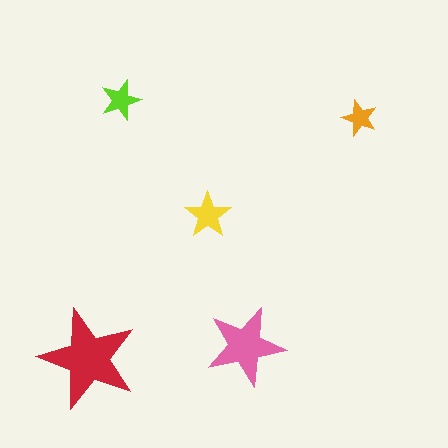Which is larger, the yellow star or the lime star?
The yellow one.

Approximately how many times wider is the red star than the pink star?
About 1.5 times wider.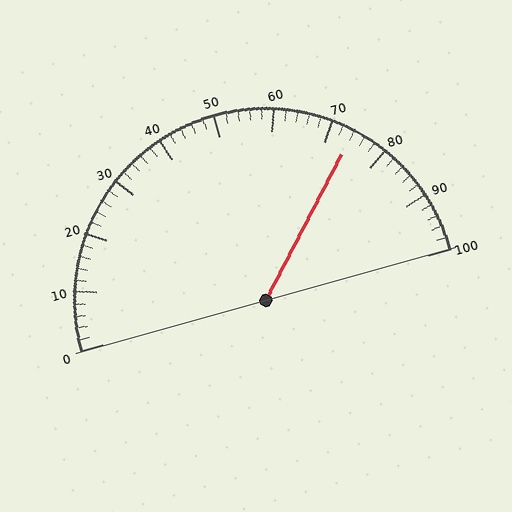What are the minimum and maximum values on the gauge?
The gauge ranges from 0 to 100.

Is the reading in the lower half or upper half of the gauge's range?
The reading is in the upper half of the range (0 to 100).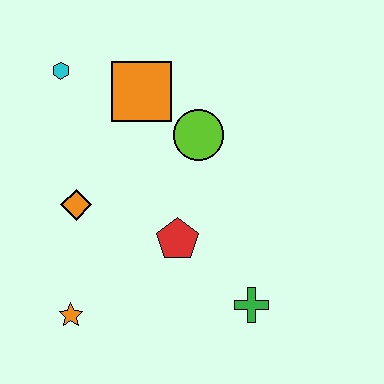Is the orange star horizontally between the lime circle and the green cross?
No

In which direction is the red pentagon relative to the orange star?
The red pentagon is to the right of the orange star.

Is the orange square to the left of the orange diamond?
No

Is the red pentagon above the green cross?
Yes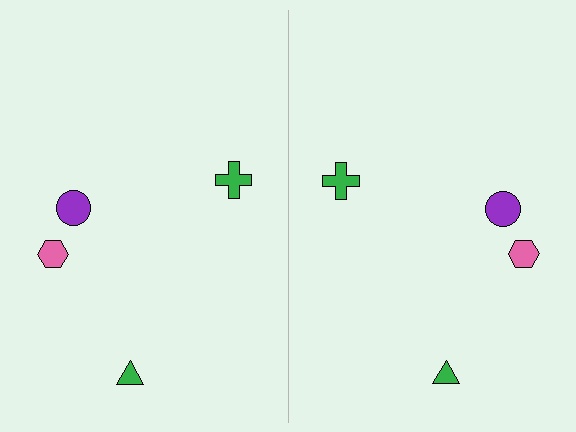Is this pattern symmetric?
Yes, this pattern has bilateral (reflection) symmetry.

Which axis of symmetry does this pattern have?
The pattern has a vertical axis of symmetry running through the center of the image.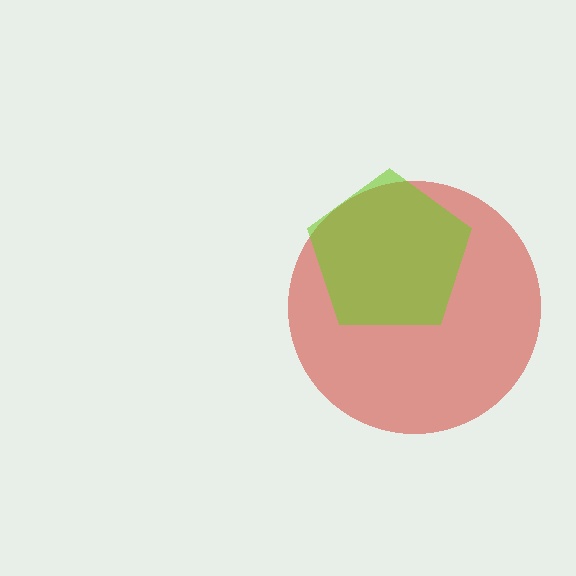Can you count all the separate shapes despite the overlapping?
Yes, there are 2 separate shapes.